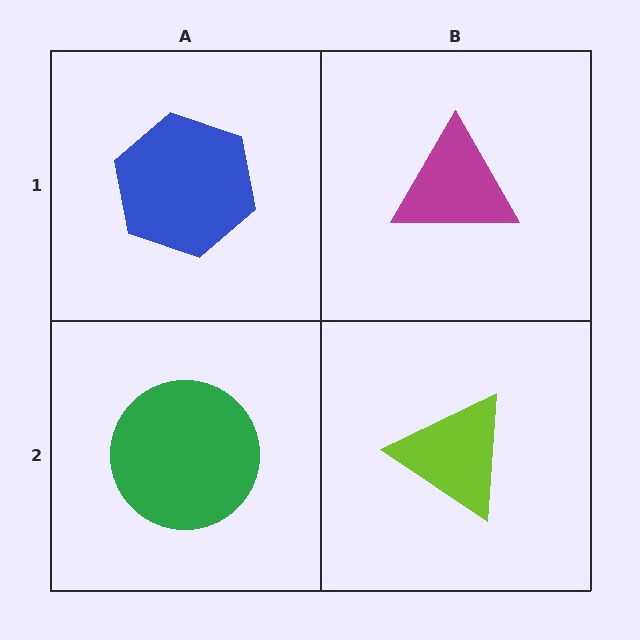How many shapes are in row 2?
2 shapes.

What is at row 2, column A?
A green circle.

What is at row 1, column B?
A magenta triangle.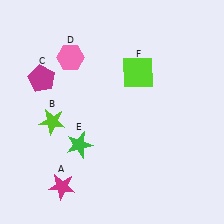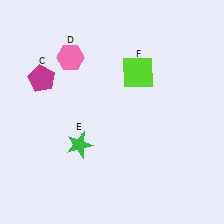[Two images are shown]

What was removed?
The magenta star (A), the lime star (B) were removed in Image 2.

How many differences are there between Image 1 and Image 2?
There are 2 differences between the two images.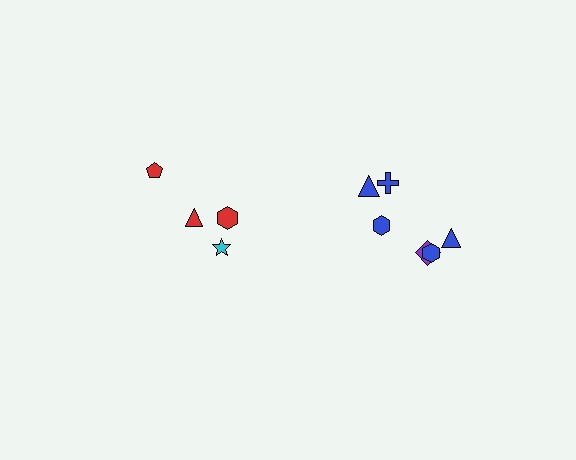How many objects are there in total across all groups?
There are 10 objects.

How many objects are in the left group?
There are 4 objects.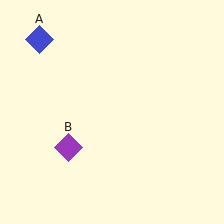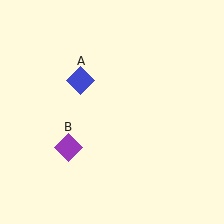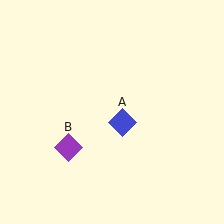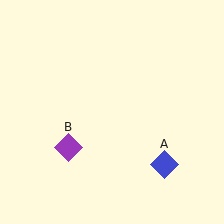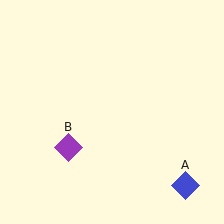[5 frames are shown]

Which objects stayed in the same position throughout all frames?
Purple diamond (object B) remained stationary.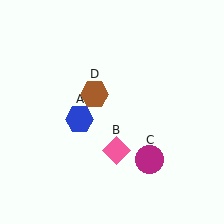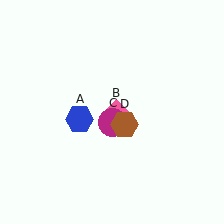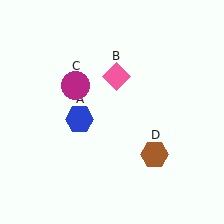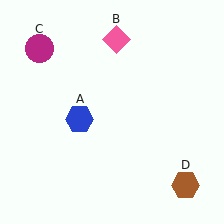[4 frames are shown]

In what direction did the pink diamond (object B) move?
The pink diamond (object B) moved up.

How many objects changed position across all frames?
3 objects changed position: pink diamond (object B), magenta circle (object C), brown hexagon (object D).